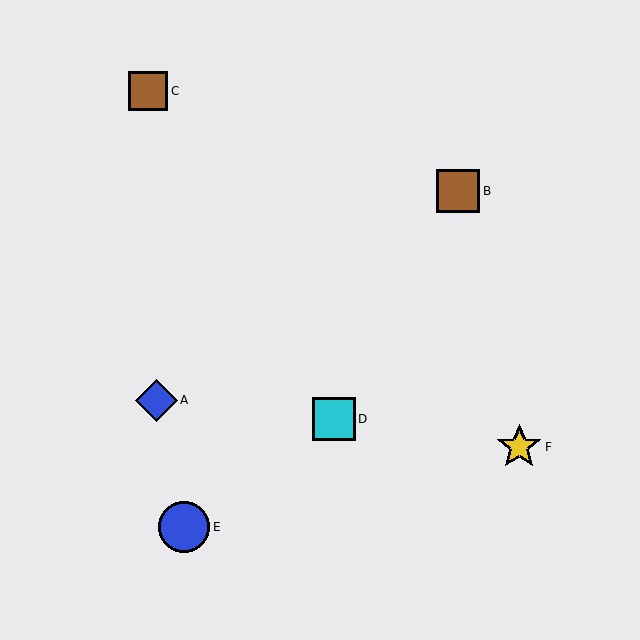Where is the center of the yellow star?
The center of the yellow star is at (519, 447).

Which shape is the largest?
The blue circle (labeled E) is the largest.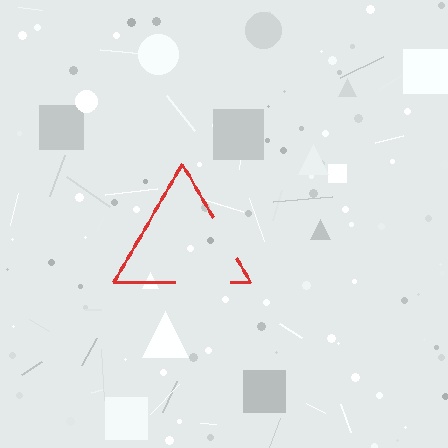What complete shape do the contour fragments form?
The contour fragments form a triangle.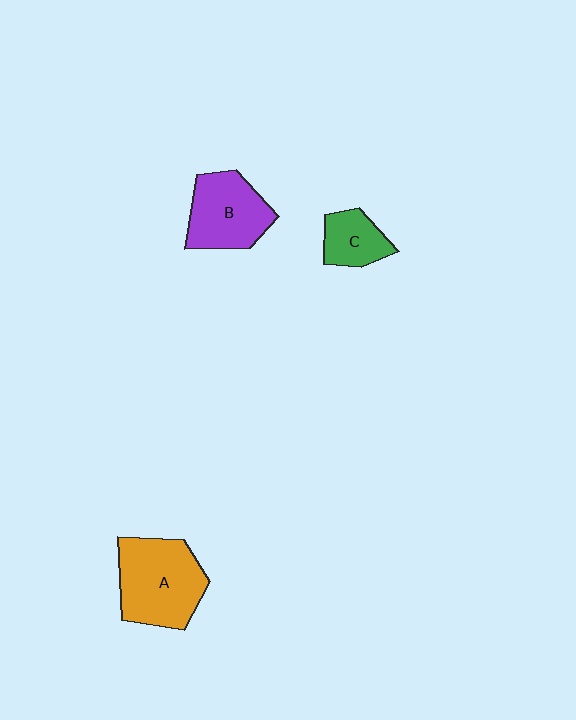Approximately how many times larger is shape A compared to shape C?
Approximately 2.2 times.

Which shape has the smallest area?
Shape C (green).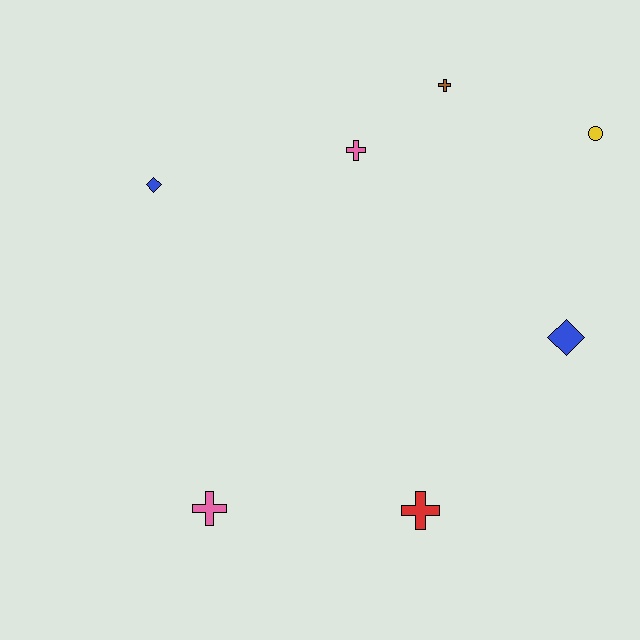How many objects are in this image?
There are 7 objects.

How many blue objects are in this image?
There are 2 blue objects.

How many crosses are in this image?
There are 4 crosses.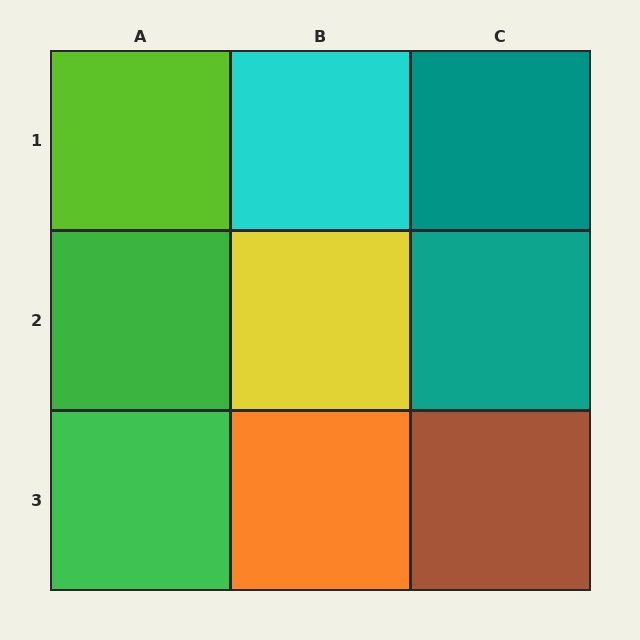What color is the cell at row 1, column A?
Lime.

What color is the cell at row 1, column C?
Teal.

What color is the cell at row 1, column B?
Cyan.